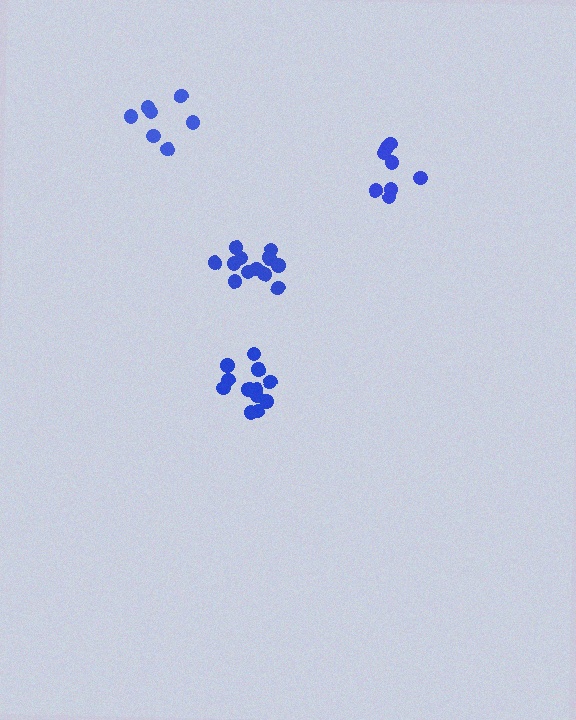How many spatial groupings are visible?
There are 4 spatial groupings.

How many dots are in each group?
Group 1: 12 dots, Group 2: 13 dots, Group 3: 8 dots, Group 4: 7 dots (40 total).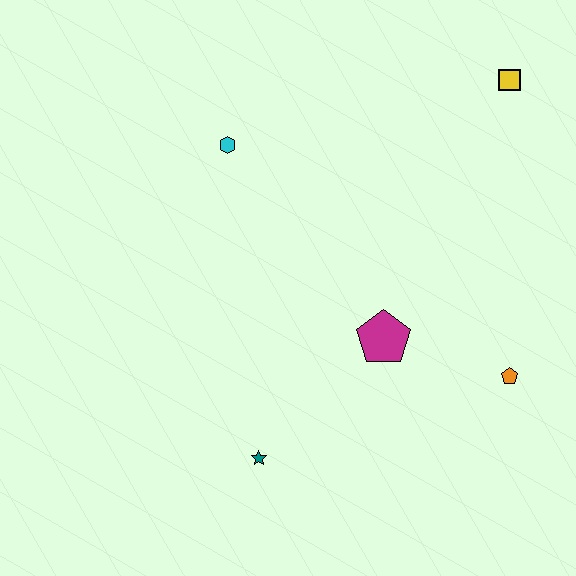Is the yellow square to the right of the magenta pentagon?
Yes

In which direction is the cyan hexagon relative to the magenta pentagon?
The cyan hexagon is above the magenta pentagon.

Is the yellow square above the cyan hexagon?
Yes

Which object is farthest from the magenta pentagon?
The yellow square is farthest from the magenta pentagon.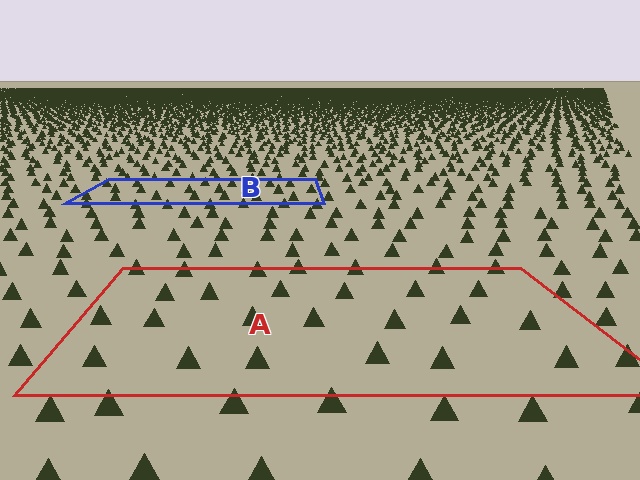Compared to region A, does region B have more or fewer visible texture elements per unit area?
Region B has more texture elements per unit area — they are packed more densely because it is farther away.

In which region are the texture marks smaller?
The texture marks are smaller in region B, because it is farther away.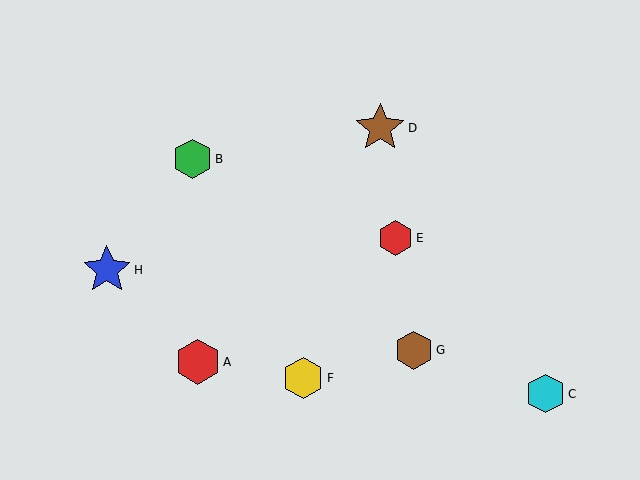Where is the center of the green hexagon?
The center of the green hexagon is at (192, 159).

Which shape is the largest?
The brown star (labeled D) is the largest.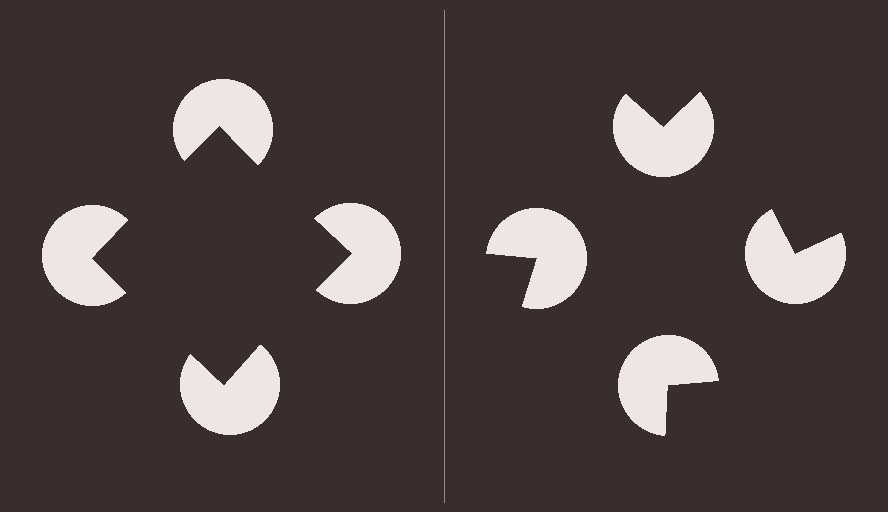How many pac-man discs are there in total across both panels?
8 — 4 on each side.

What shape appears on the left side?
An illusory square.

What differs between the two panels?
The pac-man discs are positioned identically on both sides; only the wedge orientations differ. On the left they align to a square; on the right they are misaligned.